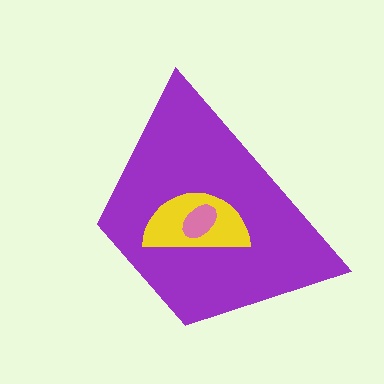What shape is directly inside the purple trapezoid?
The yellow semicircle.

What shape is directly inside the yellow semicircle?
The pink ellipse.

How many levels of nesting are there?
3.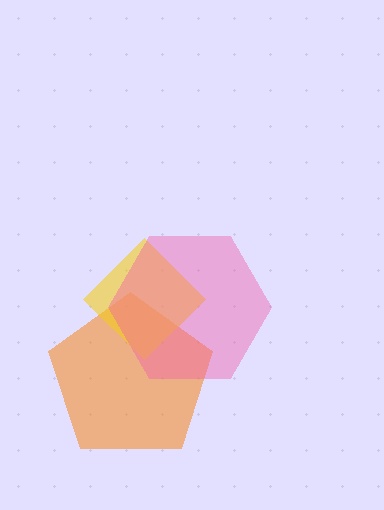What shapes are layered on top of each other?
The layered shapes are: an orange pentagon, a yellow diamond, a pink hexagon.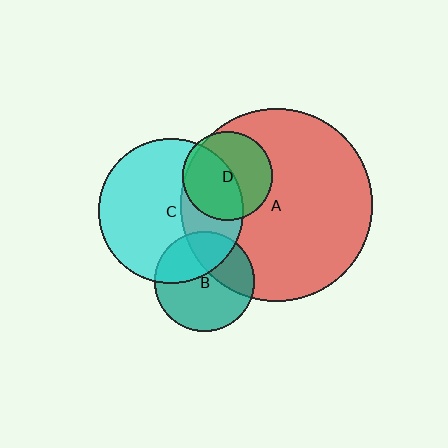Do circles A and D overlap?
Yes.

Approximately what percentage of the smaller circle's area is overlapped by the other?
Approximately 95%.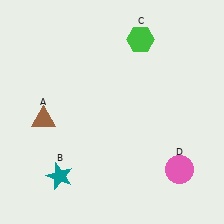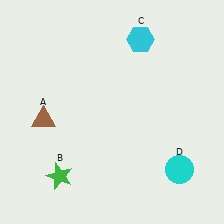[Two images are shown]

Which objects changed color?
B changed from teal to green. C changed from green to cyan. D changed from pink to cyan.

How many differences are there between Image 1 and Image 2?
There are 3 differences between the two images.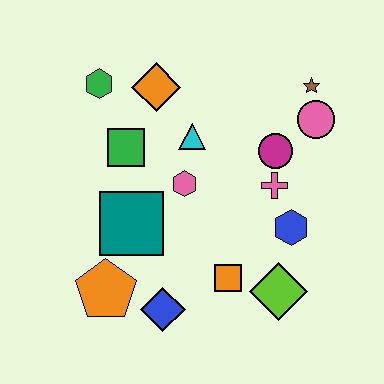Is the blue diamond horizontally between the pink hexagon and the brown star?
No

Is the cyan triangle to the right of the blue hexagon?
No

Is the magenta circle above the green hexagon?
No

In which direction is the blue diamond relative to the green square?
The blue diamond is below the green square.